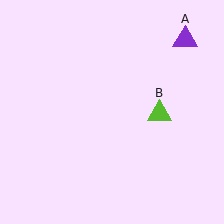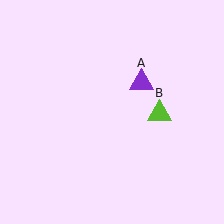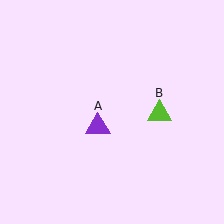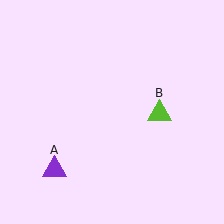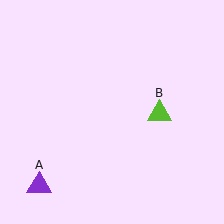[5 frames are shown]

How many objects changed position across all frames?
1 object changed position: purple triangle (object A).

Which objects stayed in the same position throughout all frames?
Lime triangle (object B) remained stationary.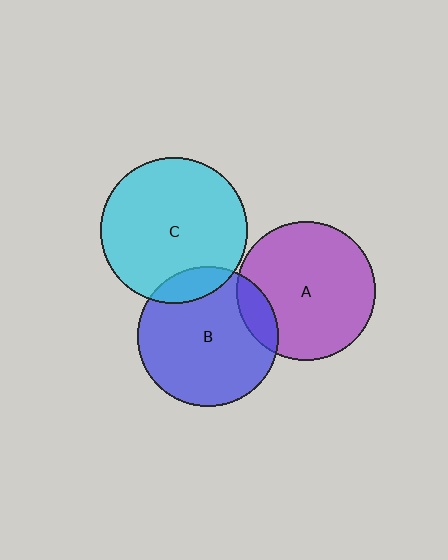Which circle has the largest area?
Circle C (cyan).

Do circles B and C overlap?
Yes.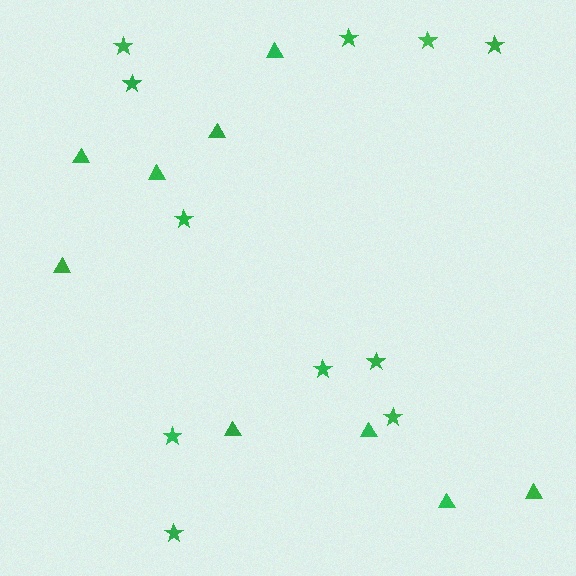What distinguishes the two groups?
There are 2 groups: one group of triangles (9) and one group of stars (11).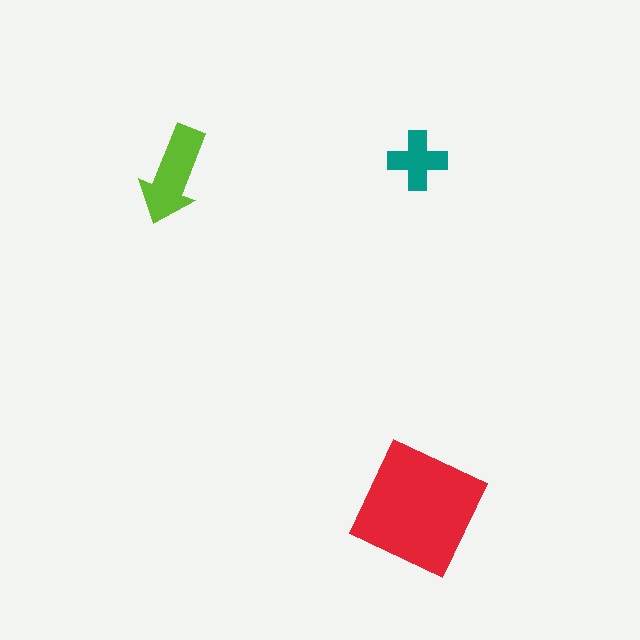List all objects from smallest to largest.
The teal cross, the lime arrow, the red square.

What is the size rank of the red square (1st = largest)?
1st.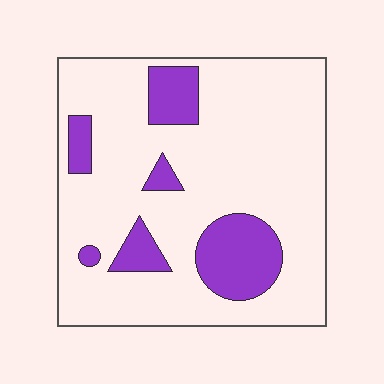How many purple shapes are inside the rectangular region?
6.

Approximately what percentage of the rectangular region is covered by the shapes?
Approximately 20%.